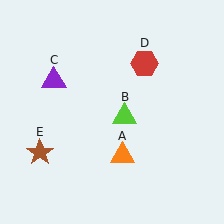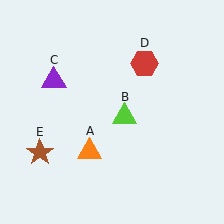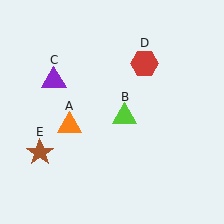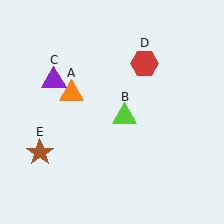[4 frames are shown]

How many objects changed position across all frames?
1 object changed position: orange triangle (object A).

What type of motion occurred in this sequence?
The orange triangle (object A) rotated clockwise around the center of the scene.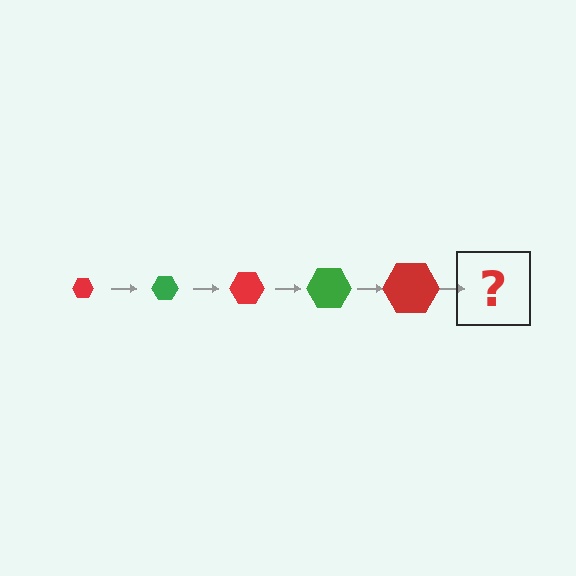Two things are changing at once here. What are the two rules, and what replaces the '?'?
The two rules are that the hexagon grows larger each step and the color cycles through red and green. The '?' should be a green hexagon, larger than the previous one.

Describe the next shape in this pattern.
It should be a green hexagon, larger than the previous one.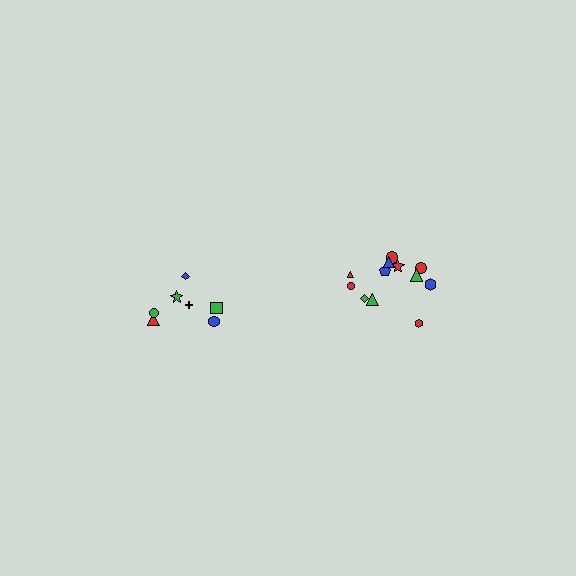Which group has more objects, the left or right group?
The right group.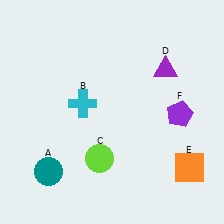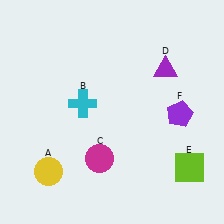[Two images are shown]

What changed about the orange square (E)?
In Image 1, E is orange. In Image 2, it changed to lime.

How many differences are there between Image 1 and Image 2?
There are 3 differences between the two images.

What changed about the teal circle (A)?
In Image 1, A is teal. In Image 2, it changed to yellow.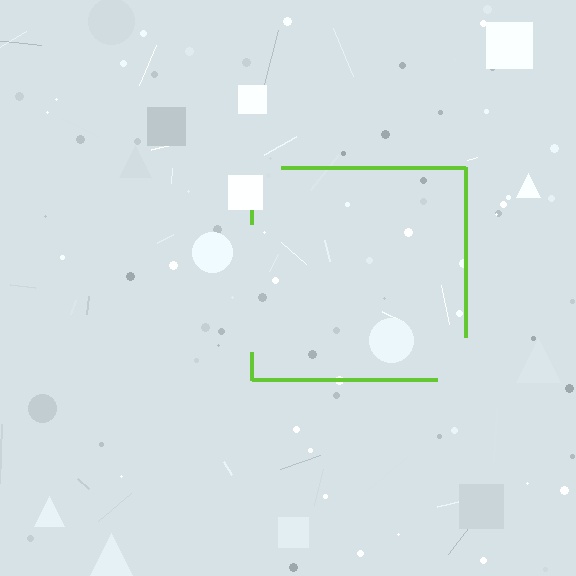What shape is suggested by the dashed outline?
The dashed outline suggests a square.